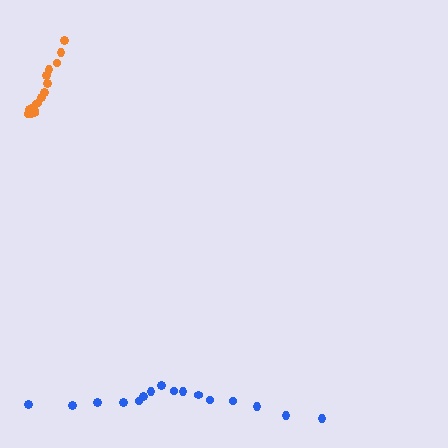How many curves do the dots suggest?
There are 2 distinct paths.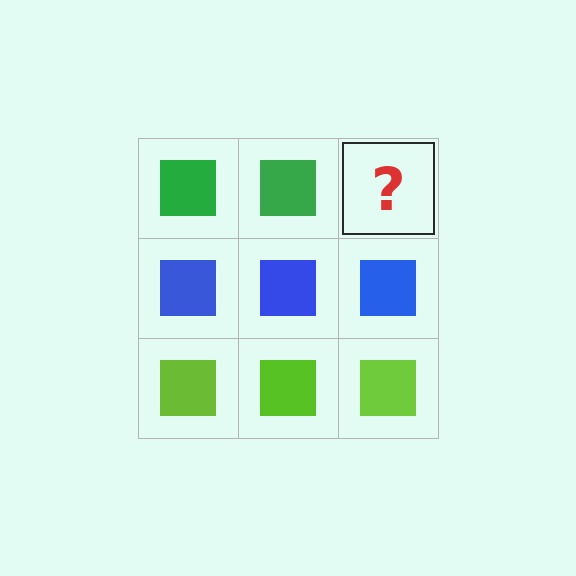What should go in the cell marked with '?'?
The missing cell should contain a green square.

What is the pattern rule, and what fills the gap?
The rule is that each row has a consistent color. The gap should be filled with a green square.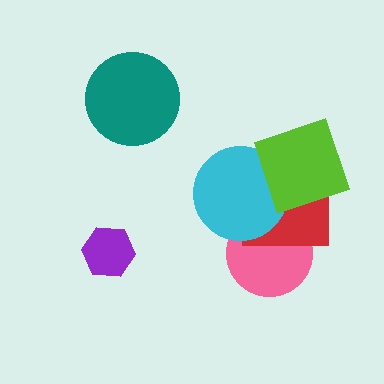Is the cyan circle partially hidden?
Yes, it is partially covered by another shape.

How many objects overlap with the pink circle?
2 objects overlap with the pink circle.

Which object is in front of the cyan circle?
The lime square is in front of the cyan circle.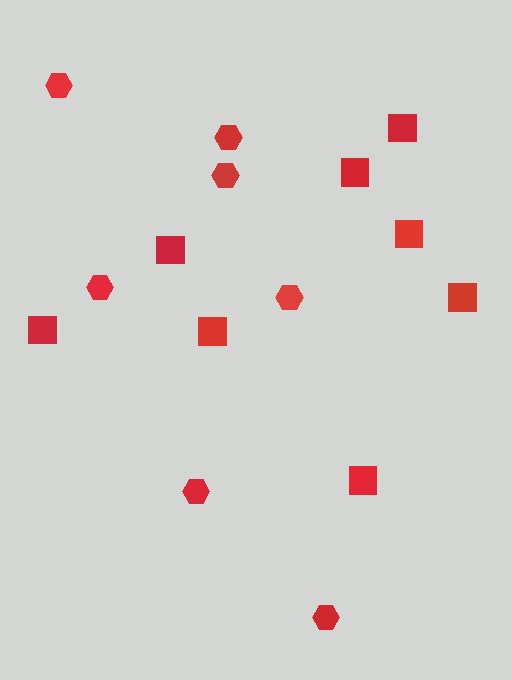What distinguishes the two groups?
There are 2 groups: one group of squares (8) and one group of hexagons (7).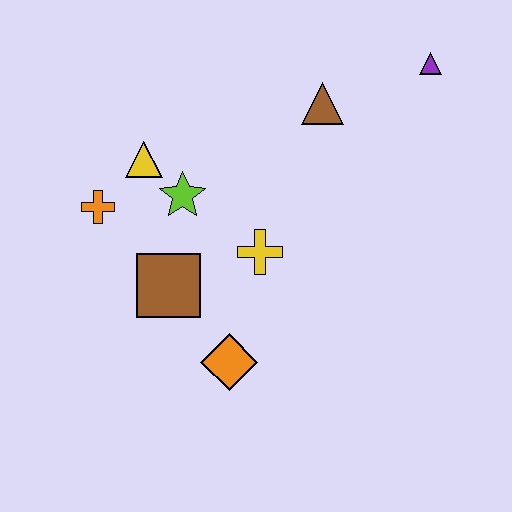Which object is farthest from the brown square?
The purple triangle is farthest from the brown square.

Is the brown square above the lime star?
No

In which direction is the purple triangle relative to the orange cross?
The purple triangle is to the right of the orange cross.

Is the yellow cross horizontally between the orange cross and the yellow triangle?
No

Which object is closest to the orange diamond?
The brown square is closest to the orange diamond.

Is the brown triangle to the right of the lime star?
Yes